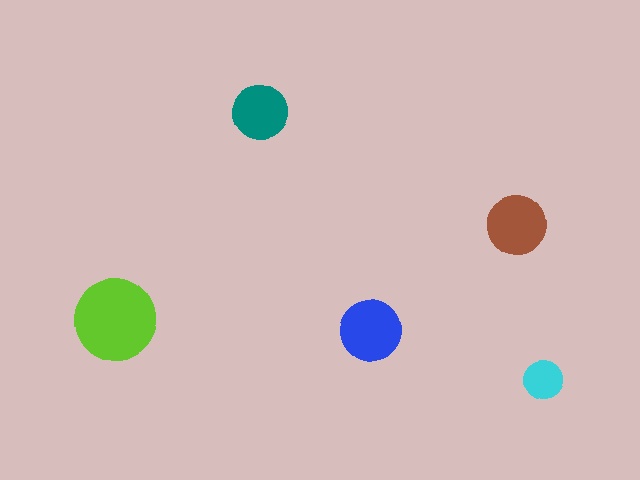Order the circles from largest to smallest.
the lime one, the blue one, the brown one, the teal one, the cyan one.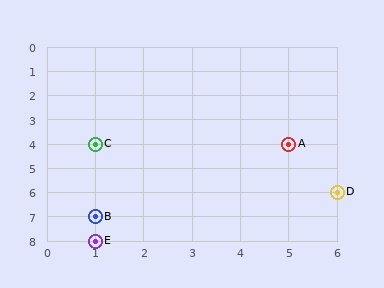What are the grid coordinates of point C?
Point C is at grid coordinates (1, 4).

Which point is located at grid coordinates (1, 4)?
Point C is at (1, 4).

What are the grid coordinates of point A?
Point A is at grid coordinates (5, 4).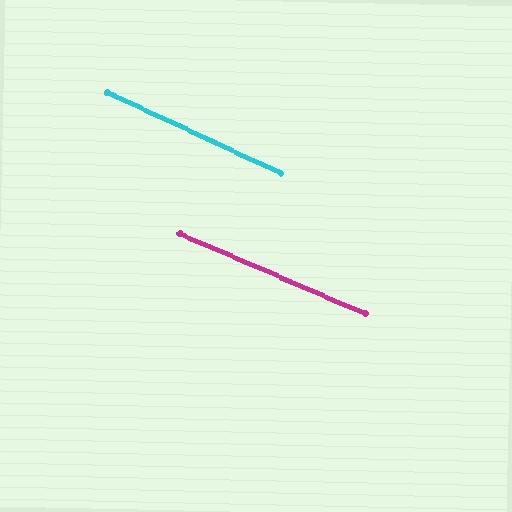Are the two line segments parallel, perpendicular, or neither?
Parallel — their directions differ by only 1.8°.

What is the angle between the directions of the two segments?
Approximately 2 degrees.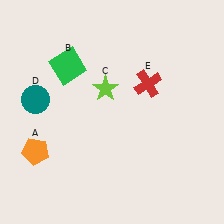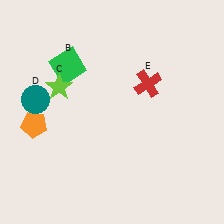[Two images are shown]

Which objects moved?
The objects that moved are: the orange pentagon (A), the lime star (C).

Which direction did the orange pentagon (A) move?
The orange pentagon (A) moved up.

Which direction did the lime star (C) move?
The lime star (C) moved left.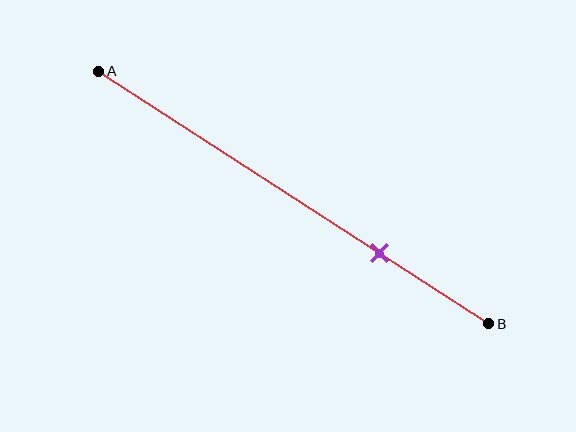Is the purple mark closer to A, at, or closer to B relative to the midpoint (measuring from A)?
The purple mark is closer to point B than the midpoint of segment AB.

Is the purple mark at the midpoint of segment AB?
No, the mark is at about 70% from A, not at the 50% midpoint.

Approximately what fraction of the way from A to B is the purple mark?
The purple mark is approximately 70% of the way from A to B.